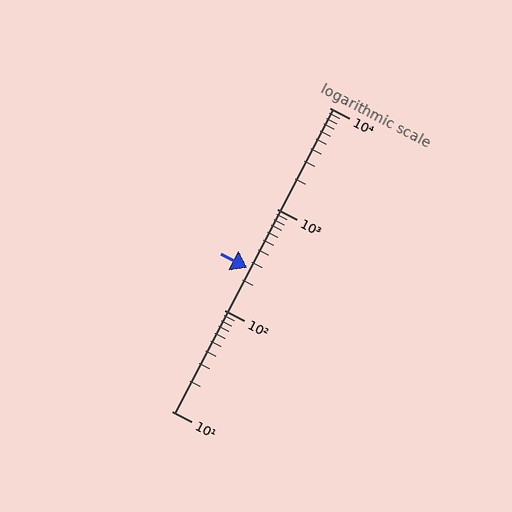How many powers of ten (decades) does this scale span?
The scale spans 3 decades, from 10 to 10000.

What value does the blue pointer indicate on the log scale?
The pointer indicates approximately 260.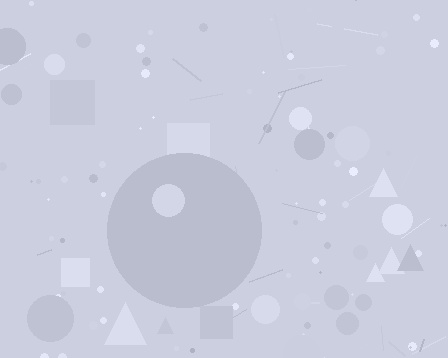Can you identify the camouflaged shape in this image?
The camouflaged shape is a circle.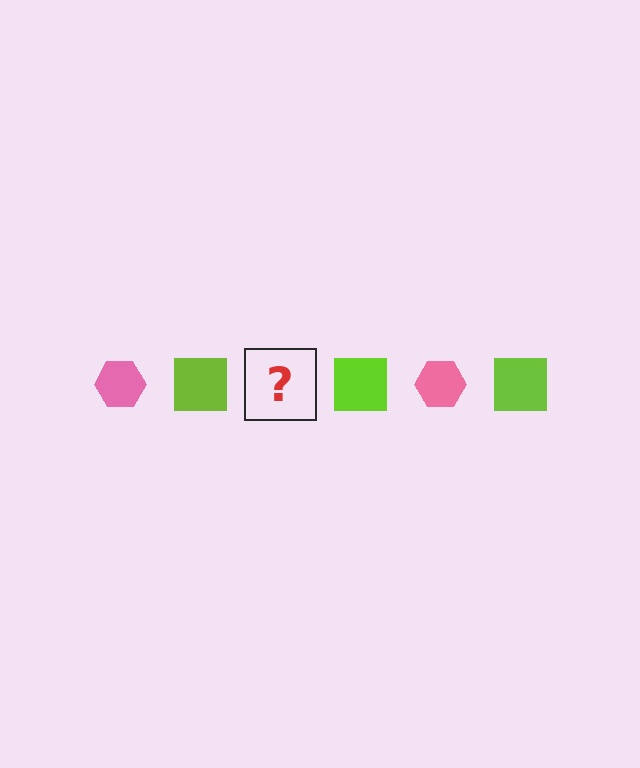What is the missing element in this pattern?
The missing element is a pink hexagon.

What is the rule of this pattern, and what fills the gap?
The rule is that the pattern alternates between pink hexagon and lime square. The gap should be filled with a pink hexagon.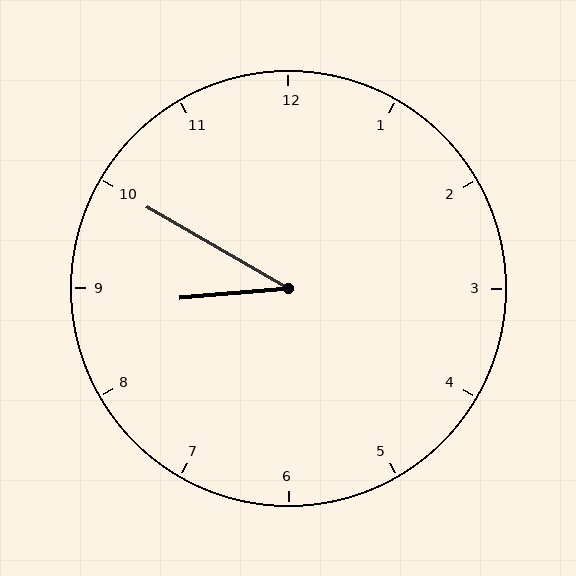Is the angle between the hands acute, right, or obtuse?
It is acute.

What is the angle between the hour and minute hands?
Approximately 35 degrees.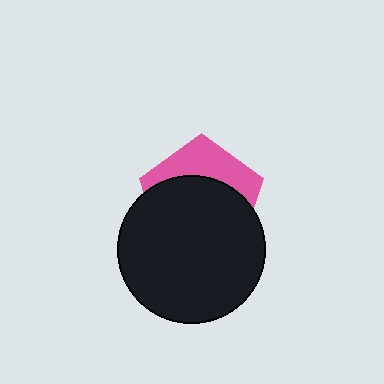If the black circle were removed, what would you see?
You would see the complete pink pentagon.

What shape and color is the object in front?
The object in front is a black circle.